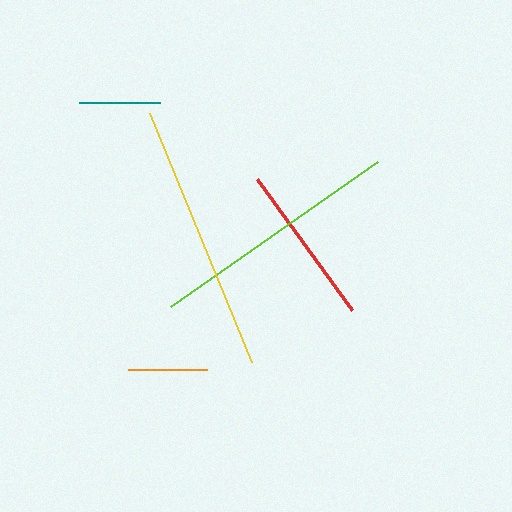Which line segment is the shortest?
The orange line is the shortest at approximately 79 pixels.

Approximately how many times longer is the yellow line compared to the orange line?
The yellow line is approximately 3.4 times the length of the orange line.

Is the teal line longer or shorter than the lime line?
The lime line is longer than the teal line.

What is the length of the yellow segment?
The yellow segment is approximately 269 pixels long.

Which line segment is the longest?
The yellow line is the longest at approximately 269 pixels.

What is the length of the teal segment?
The teal segment is approximately 81 pixels long.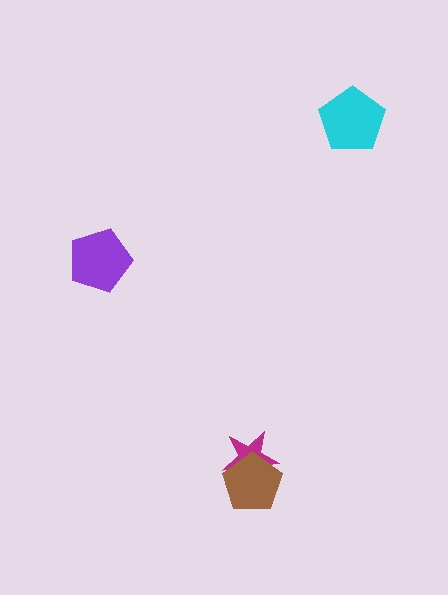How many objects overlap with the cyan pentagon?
0 objects overlap with the cyan pentagon.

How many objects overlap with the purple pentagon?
0 objects overlap with the purple pentagon.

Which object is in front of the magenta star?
The brown pentagon is in front of the magenta star.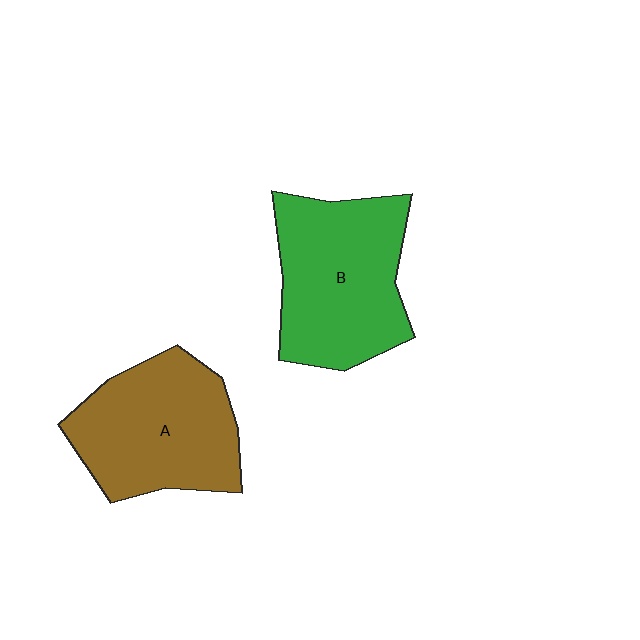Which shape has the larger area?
Shape B (green).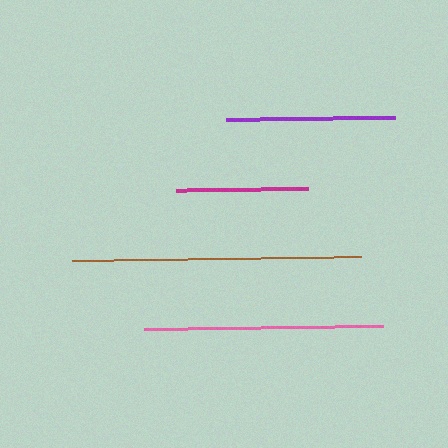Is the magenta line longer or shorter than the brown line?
The brown line is longer than the magenta line.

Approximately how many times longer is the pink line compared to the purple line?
The pink line is approximately 1.4 times the length of the purple line.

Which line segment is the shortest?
The magenta line is the shortest at approximately 132 pixels.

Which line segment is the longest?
The brown line is the longest at approximately 289 pixels.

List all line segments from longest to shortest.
From longest to shortest: brown, pink, purple, magenta.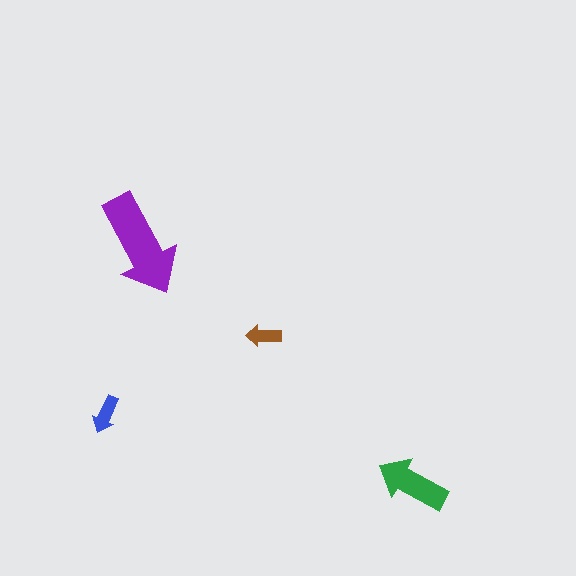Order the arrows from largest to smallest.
the purple one, the green one, the blue one, the brown one.